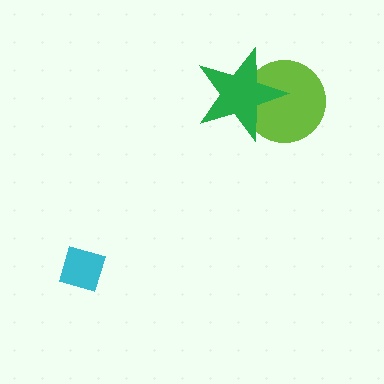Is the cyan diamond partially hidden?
No, no other shape covers it.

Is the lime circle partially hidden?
Yes, it is partially covered by another shape.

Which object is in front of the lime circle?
The green star is in front of the lime circle.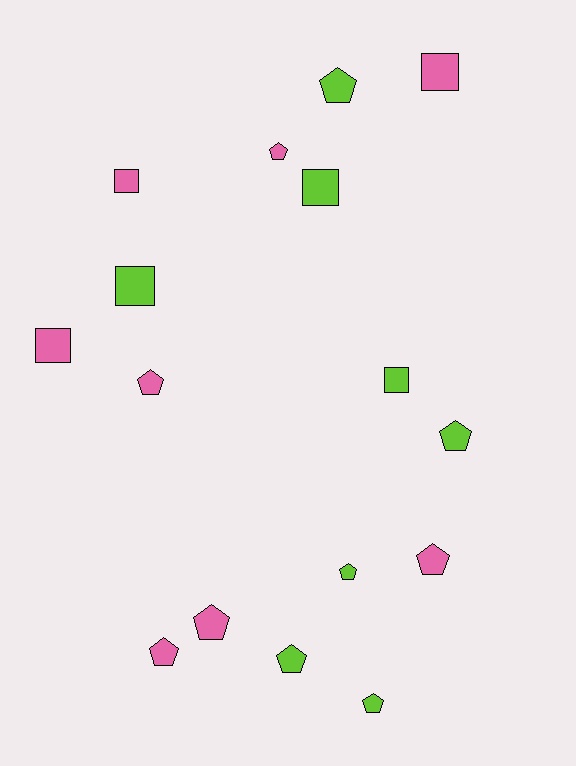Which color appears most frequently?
Lime, with 8 objects.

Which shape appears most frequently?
Pentagon, with 10 objects.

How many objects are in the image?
There are 16 objects.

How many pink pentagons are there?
There are 5 pink pentagons.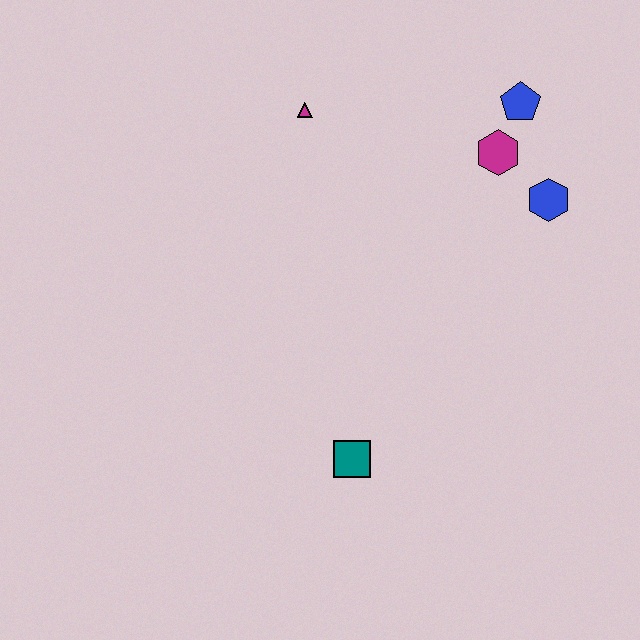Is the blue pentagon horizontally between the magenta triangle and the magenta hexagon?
No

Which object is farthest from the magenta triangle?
The teal square is farthest from the magenta triangle.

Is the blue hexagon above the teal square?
Yes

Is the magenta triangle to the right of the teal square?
No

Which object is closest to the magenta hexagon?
The blue pentagon is closest to the magenta hexagon.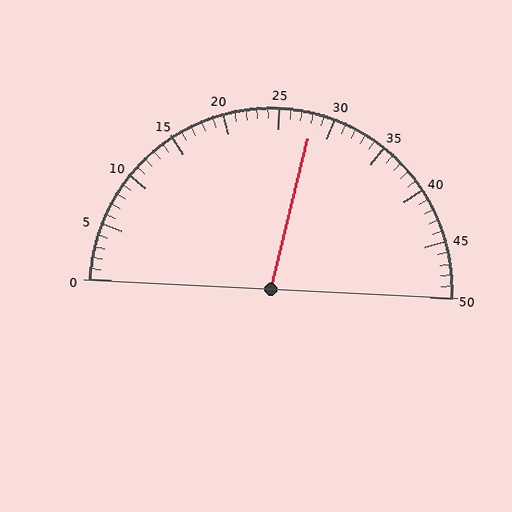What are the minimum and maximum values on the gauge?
The gauge ranges from 0 to 50.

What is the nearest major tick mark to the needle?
The nearest major tick mark is 30.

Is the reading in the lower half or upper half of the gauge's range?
The reading is in the upper half of the range (0 to 50).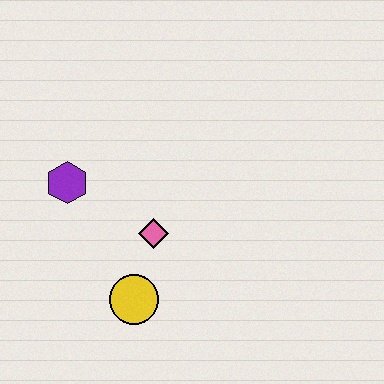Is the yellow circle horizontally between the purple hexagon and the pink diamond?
Yes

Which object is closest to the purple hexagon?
The pink diamond is closest to the purple hexagon.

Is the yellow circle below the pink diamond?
Yes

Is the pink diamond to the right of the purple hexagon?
Yes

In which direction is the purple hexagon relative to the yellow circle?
The purple hexagon is above the yellow circle.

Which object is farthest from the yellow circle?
The purple hexagon is farthest from the yellow circle.